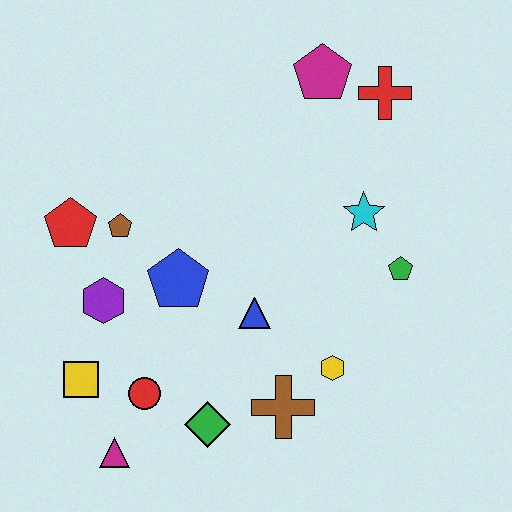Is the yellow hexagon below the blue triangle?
Yes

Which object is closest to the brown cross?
The yellow hexagon is closest to the brown cross.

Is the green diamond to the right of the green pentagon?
No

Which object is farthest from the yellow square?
The red cross is farthest from the yellow square.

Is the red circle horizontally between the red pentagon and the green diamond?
Yes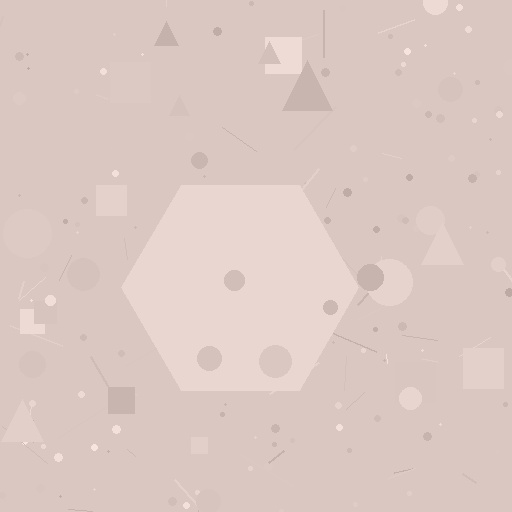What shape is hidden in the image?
A hexagon is hidden in the image.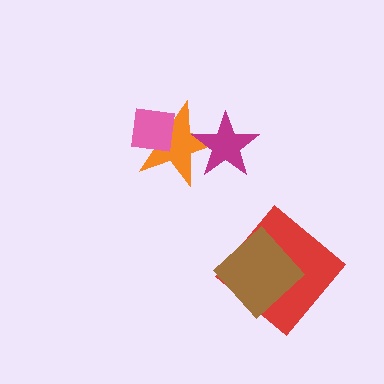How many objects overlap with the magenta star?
1 object overlaps with the magenta star.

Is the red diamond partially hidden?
Yes, it is partially covered by another shape.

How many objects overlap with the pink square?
1 object overlaps with the pink square.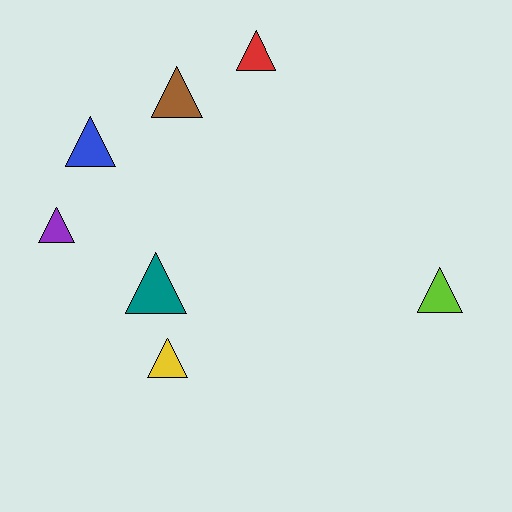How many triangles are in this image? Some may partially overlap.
There are 7 triangles.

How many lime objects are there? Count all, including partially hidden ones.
There is 1 lime object.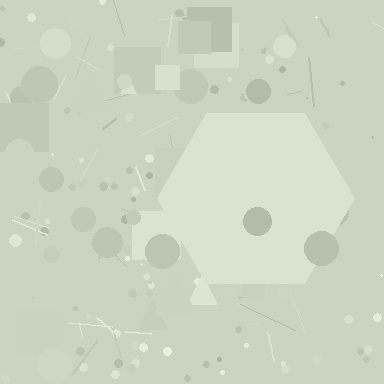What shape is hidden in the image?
A hexagon is hidden in the image.